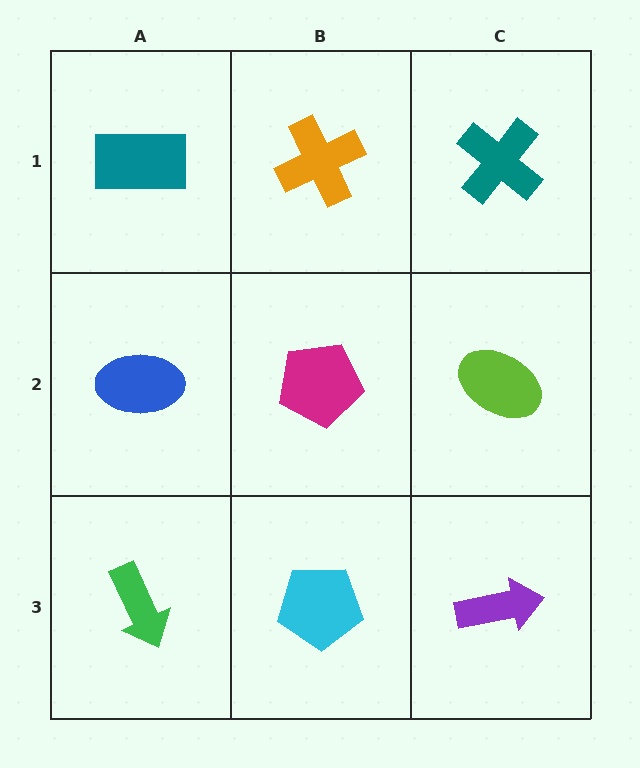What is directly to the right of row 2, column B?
A lime ellipse.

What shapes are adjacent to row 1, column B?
A magenta pentagon (row 2, column B), a teal rectangle (row 1, column A), a teal cross (row 1, column C).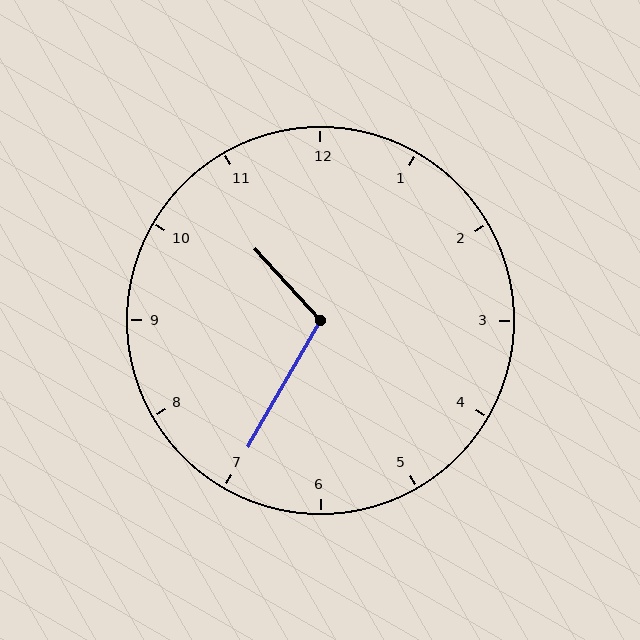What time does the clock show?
10:35.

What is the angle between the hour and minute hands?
Approximately 108 degrees.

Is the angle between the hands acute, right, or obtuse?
It is obtuse.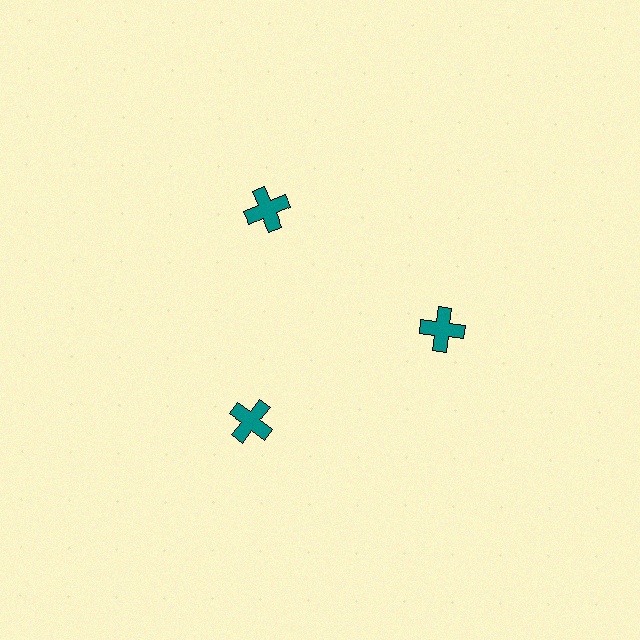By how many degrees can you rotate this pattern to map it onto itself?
The pattern maps onto itself every 120 degrees of rotation.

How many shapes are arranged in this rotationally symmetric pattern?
There are 3 shapes, arranged in 3 groups of 1.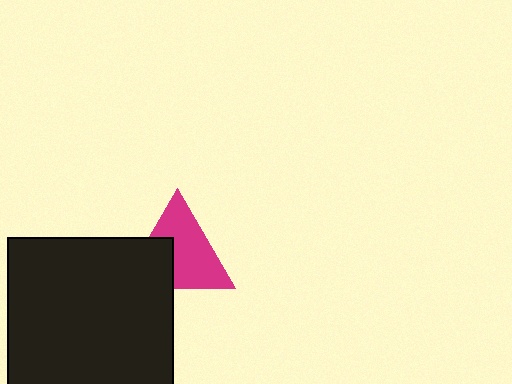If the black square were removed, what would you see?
You would see the complete magenta triangle.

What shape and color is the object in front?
The object in front is a black square.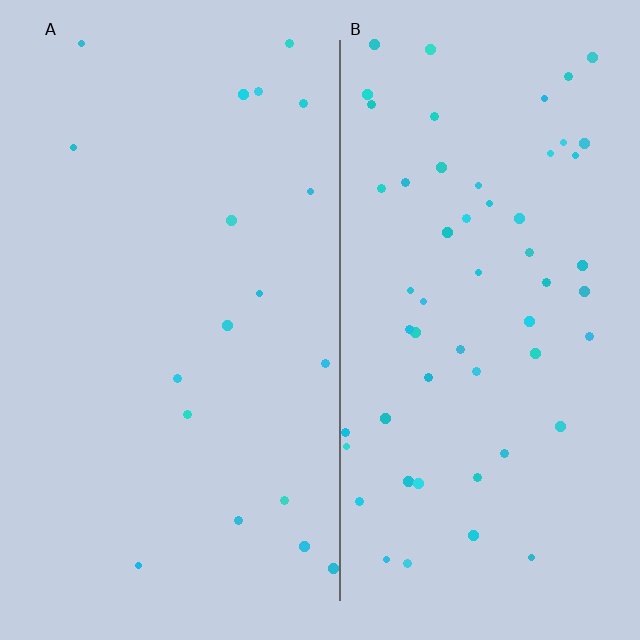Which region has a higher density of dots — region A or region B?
B (the right).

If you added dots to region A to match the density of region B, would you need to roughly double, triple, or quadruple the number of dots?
Approximately triple.